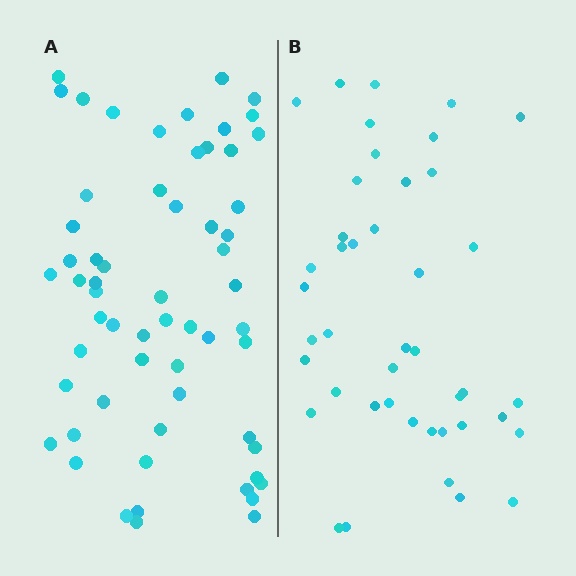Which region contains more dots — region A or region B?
Region A (the left region) has more dots.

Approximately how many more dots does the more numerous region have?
Region A has approximately 15 more dots than region B.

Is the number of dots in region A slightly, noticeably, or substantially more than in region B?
Region A has noticeably more, but not dramatically so. The ratio is roughly 1.4 to 1.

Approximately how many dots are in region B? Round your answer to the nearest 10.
About 40 dots. (The exact count is 43, which rounds to 40.)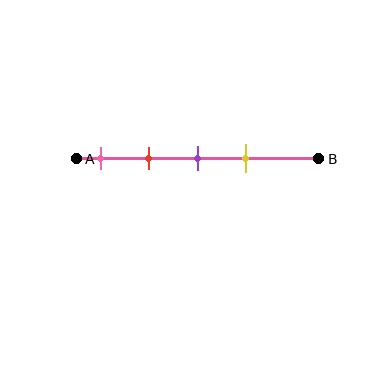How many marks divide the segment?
There are 4 marks dividing the segment.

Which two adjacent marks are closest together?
The purple and yellow marks are the closest adjacent pair.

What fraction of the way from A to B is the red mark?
The red mark is approximately 30% (0.3) of the way from A to B.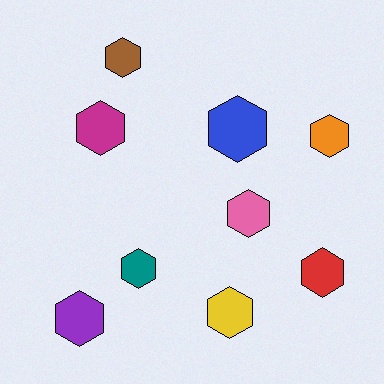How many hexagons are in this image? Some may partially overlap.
There are 9 hexagons.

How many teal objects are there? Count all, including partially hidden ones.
There is 1 teal object.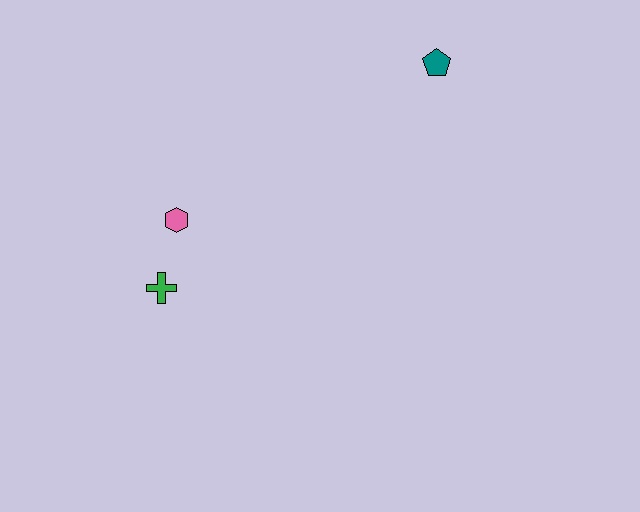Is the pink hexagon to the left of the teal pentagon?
Yes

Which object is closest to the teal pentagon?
The pink hexagon is closest to the teal pentagon.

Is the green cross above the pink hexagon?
No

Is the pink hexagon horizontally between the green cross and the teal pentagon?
Yes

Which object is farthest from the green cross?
The teal pentagon is farthest from the green cross.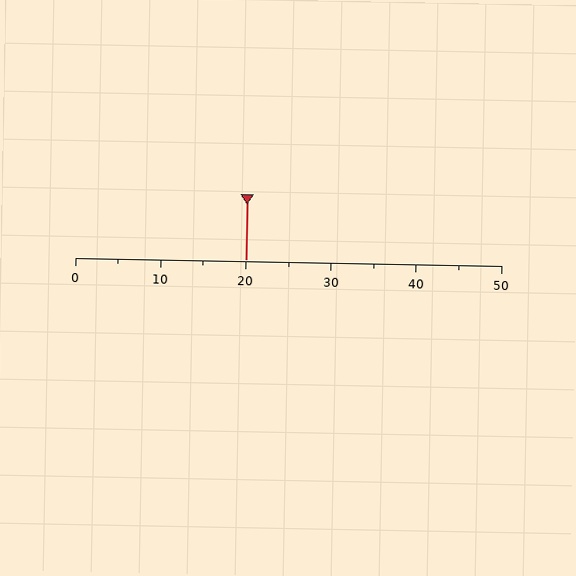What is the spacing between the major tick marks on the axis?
The major ticks are spaced 10 apart.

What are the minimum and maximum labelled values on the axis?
The axis runs from 0 to 50.